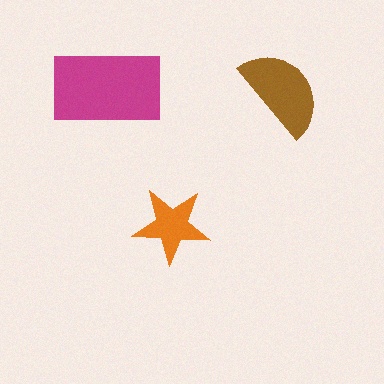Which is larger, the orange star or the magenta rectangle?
The magenta rectangle.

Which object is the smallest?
The orange star.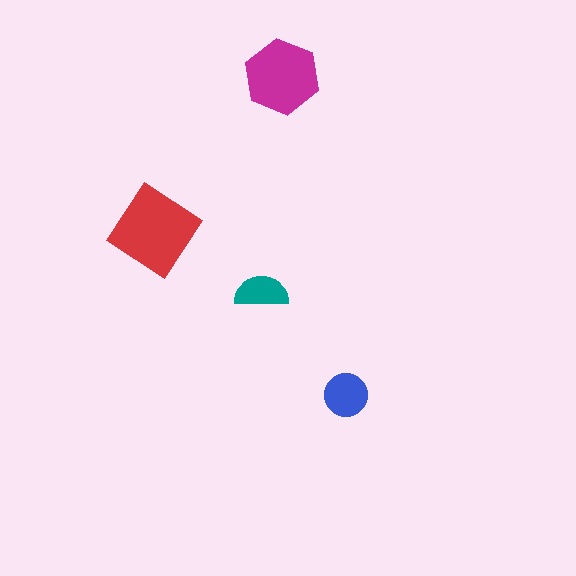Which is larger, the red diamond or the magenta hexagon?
The red diamond.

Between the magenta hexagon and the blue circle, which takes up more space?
The magenta hexagon.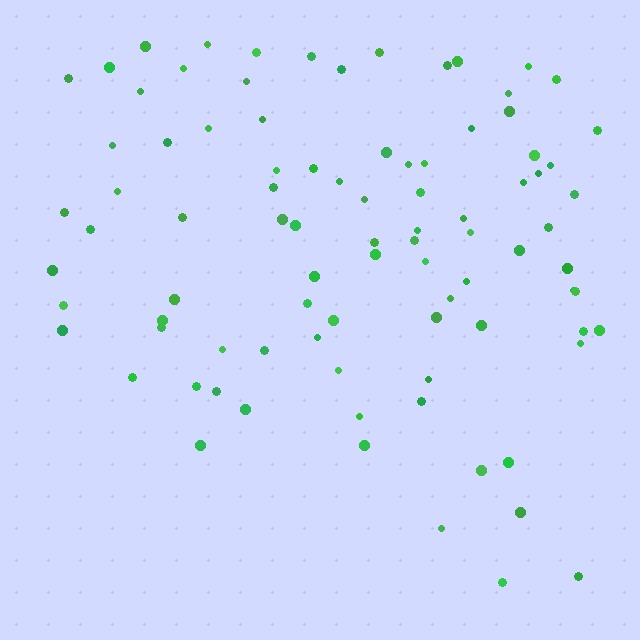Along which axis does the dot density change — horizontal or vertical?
Vertical.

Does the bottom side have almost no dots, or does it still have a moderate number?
Still a moderate number, just noticeably fewer than the top.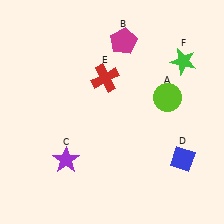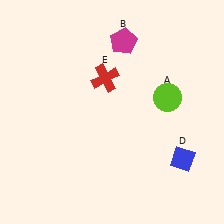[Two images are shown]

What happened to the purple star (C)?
The purple star (C) was removed in Image 2. It was in the bottom-left area of Image 1.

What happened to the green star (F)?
The green star (F) was removed in Image 2. It was in the top-right area of Image 1.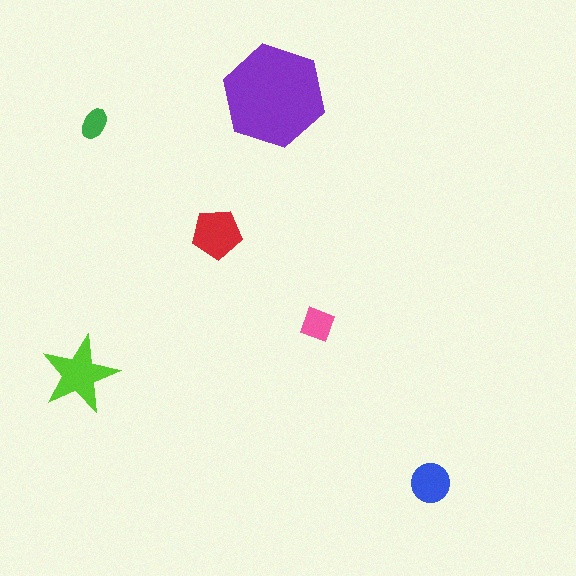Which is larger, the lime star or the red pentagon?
The lime star.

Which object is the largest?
The purple hexagon.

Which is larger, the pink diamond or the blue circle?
The blue circle.